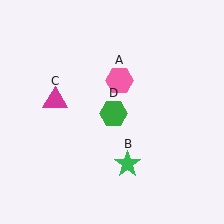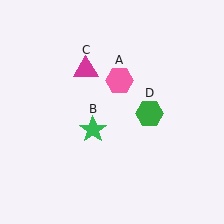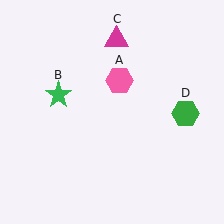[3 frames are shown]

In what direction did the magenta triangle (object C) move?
The magenta triangle (object C) moved up and to the right.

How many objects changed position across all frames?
3 objects changed position: green star (object B), magenta triangle (object C), green hexagon (object D).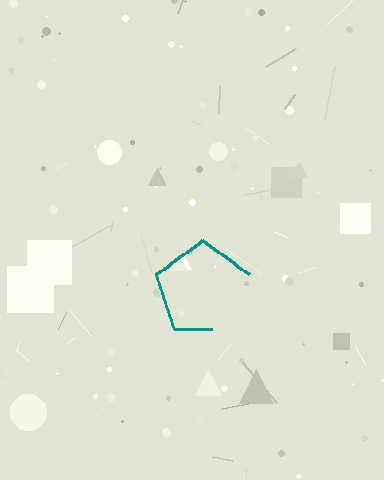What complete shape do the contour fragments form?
The contour fragments form a pentagon.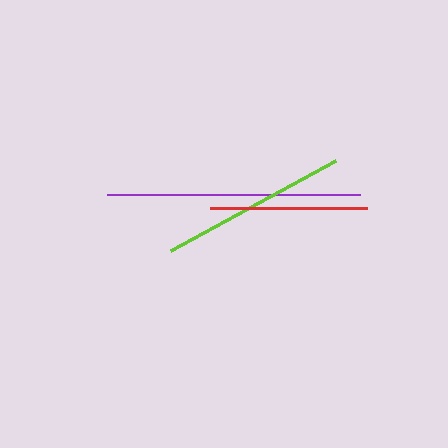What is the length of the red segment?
The red segment is approximately 157 pixels long.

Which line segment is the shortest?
The red line is the shortest at approximately 157 pixels.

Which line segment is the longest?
The purple line is the longest at approximately 253 pixels.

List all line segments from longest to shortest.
From longest to shortest: purple, lime, red.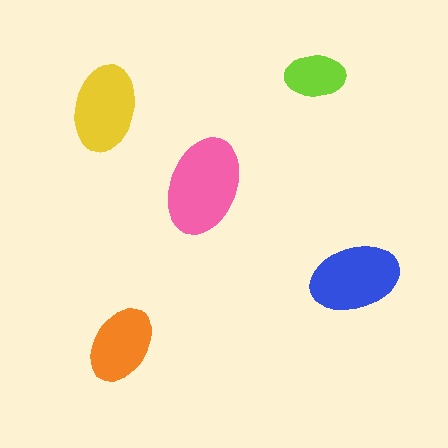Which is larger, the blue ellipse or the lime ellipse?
The blue one.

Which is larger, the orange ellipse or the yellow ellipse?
The yellow one.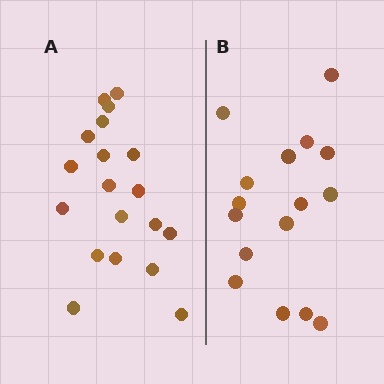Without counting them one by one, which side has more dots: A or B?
Region A (the left region) has more dots.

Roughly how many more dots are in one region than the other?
Region A has just a few more — roughly 2 or 3 more dots than region B.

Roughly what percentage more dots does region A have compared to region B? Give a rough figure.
About 20% more.